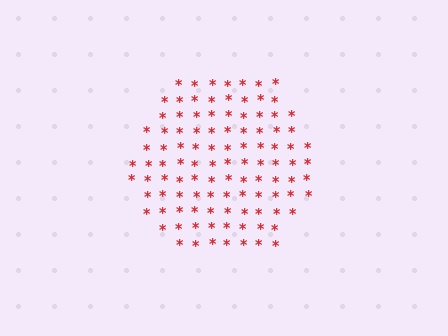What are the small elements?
The small elements are asterisks.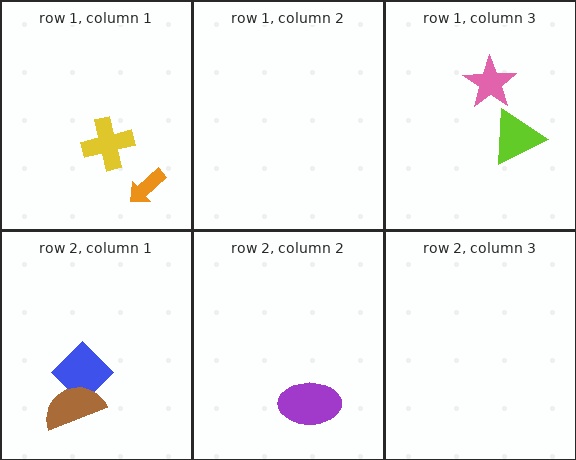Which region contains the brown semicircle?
The row 2, column 1 region.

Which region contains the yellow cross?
The row 1, column 1 region.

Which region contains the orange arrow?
The row 1, column 1 region.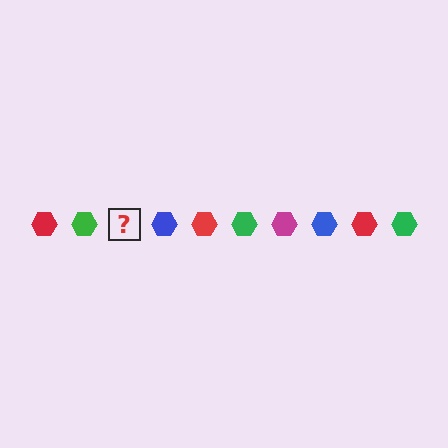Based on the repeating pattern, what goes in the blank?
The blank should be a magenta hexagon.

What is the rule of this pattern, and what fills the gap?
The rule is that the pattern cycles through red, green, magenta, blue hexagons. The gap should be filled with a magenta hexagon.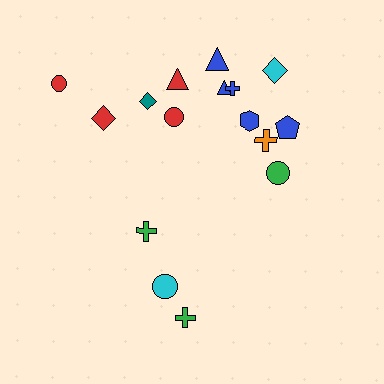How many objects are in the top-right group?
There are 8 objects.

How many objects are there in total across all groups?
There are 16 objects.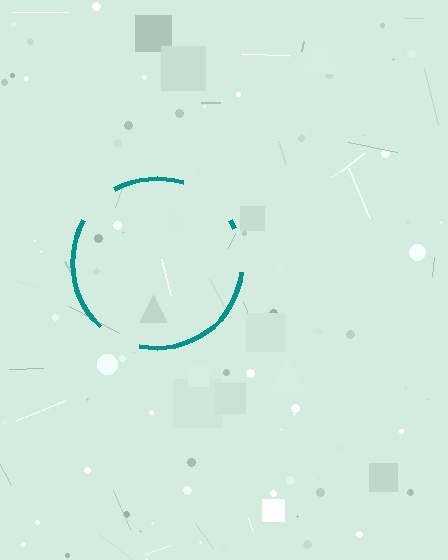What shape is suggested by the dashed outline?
The dashed outline suggests a circle.